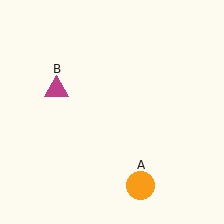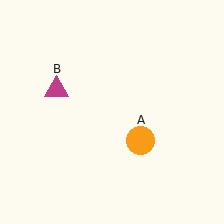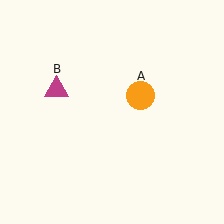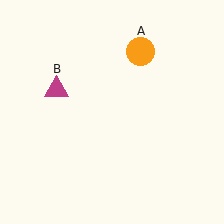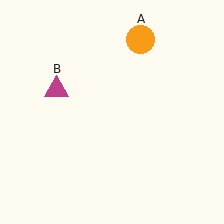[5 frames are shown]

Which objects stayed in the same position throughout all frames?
Magenta triangle (object B) remained stationary.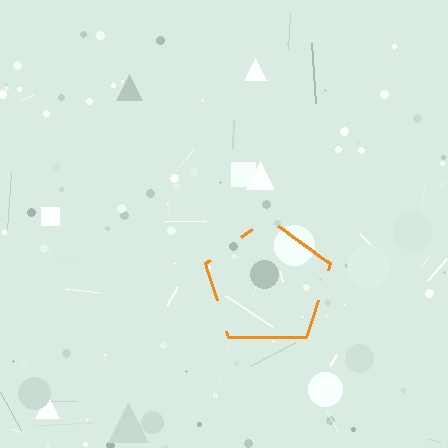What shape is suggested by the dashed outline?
The dashed outline suggests a pentagon.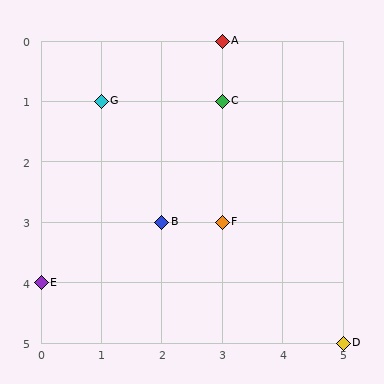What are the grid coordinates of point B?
Point B is at grid coordinates (2, 3).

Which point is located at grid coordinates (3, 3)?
Point F is at (3, 3).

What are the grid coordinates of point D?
Point D is at grid coordinates (5, 5).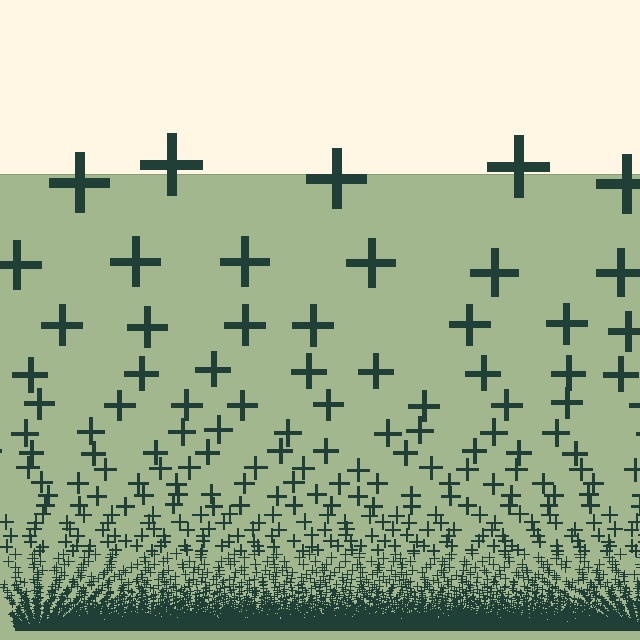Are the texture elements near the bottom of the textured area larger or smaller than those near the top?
Smaller. The gradient is inverted — elements near the bottom are smaller and denser.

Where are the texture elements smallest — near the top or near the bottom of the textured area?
Near the bottom.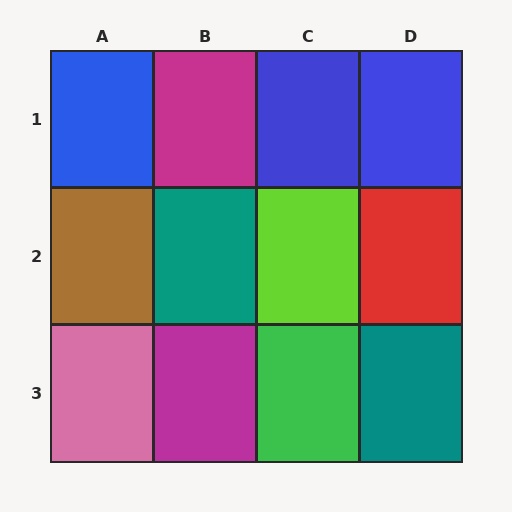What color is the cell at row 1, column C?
Blue.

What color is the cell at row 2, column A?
Brown.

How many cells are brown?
1 cell is brown.